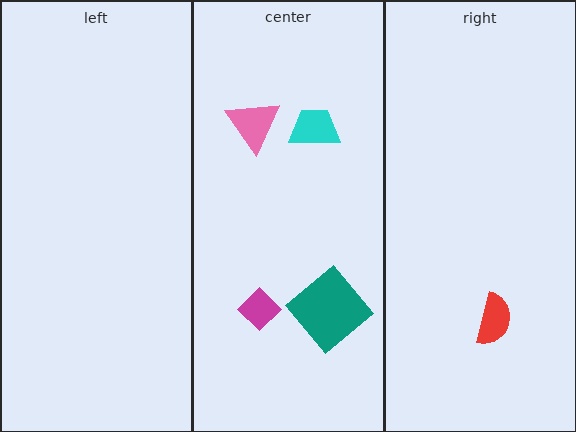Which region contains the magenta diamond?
The center region.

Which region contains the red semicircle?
The right region.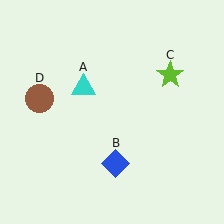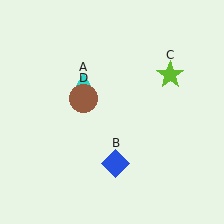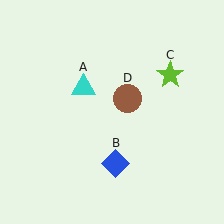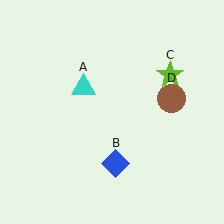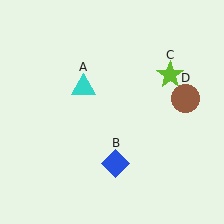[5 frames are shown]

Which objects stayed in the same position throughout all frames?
Cyan triangle (object A) and blue diamond (object B) and lime star (object C) remained stationary.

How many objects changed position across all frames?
1 object changed position: brown circle (object D).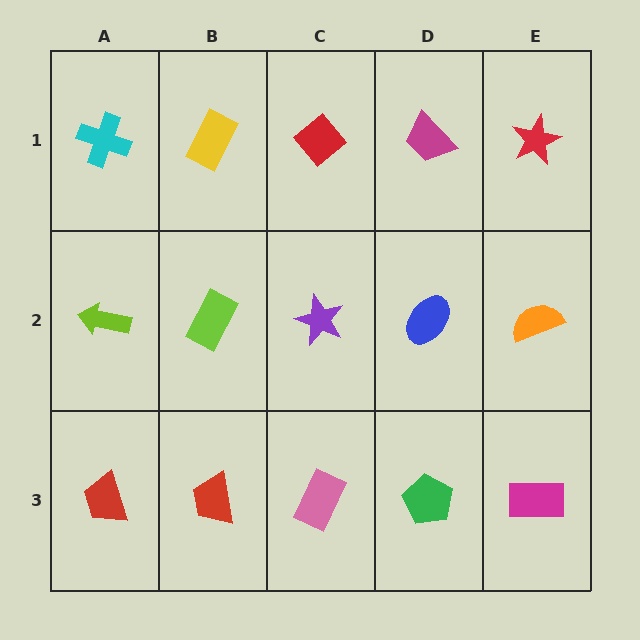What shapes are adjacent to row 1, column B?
A lime rectangle (row 2, column B), a cyan cross (row 1, column A), a red diamond (row 1, column C).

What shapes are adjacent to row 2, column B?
A yellow rectangle (row 1, column B), a red trapezoid (row 3, column B), a lime arrow (row 2, column A), a purple star (row 2, column C).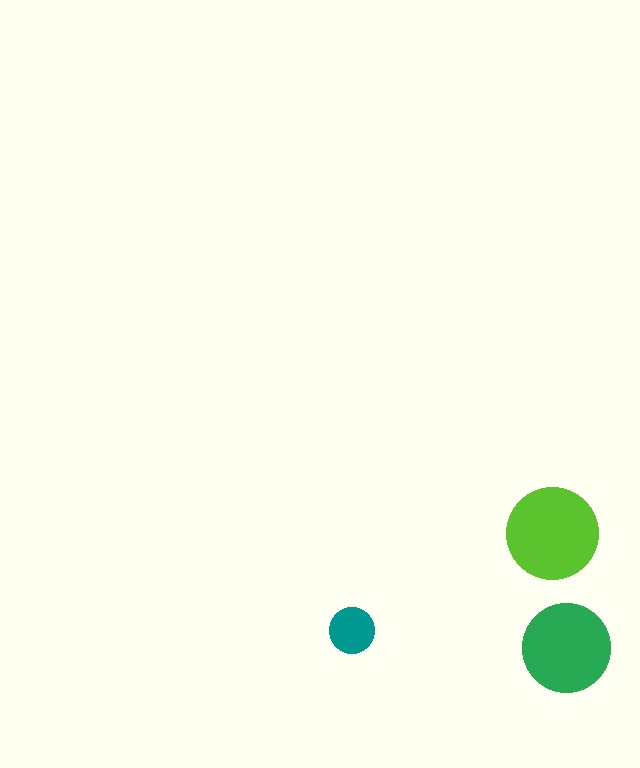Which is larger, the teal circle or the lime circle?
The lime one.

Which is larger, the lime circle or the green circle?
The lime one.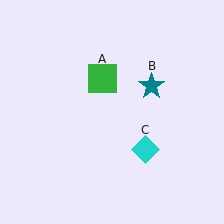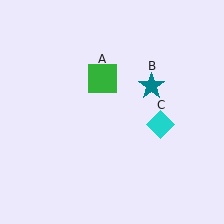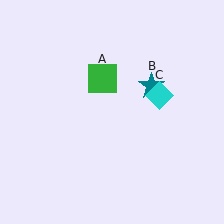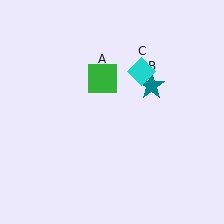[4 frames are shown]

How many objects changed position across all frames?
1 object changed position: cyan diamond (object C).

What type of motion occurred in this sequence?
The cyan diamond (object C) rotated counterclockwise around the center of the scene.